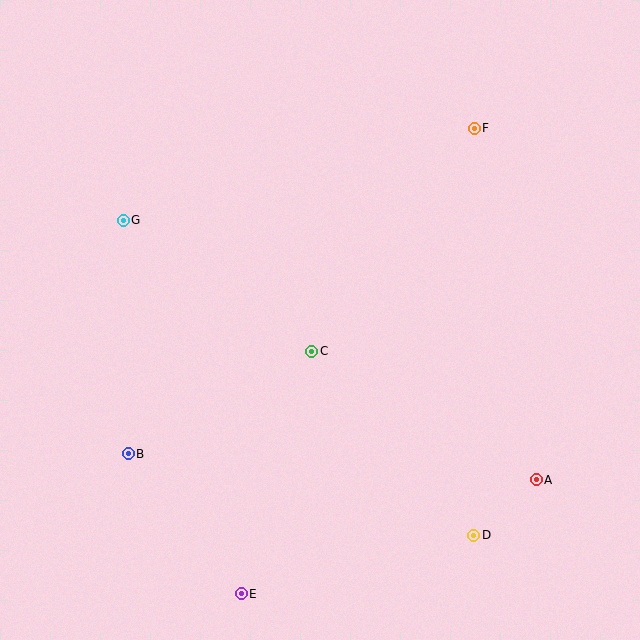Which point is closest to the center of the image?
Point C at (312, 351) is closest to the center.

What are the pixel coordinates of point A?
Point A is at (536, 480).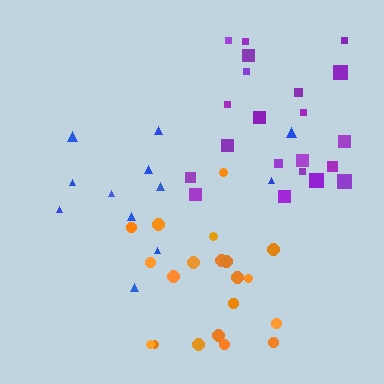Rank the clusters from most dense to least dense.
purple, orange, blue.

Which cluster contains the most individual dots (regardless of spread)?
Purple (21).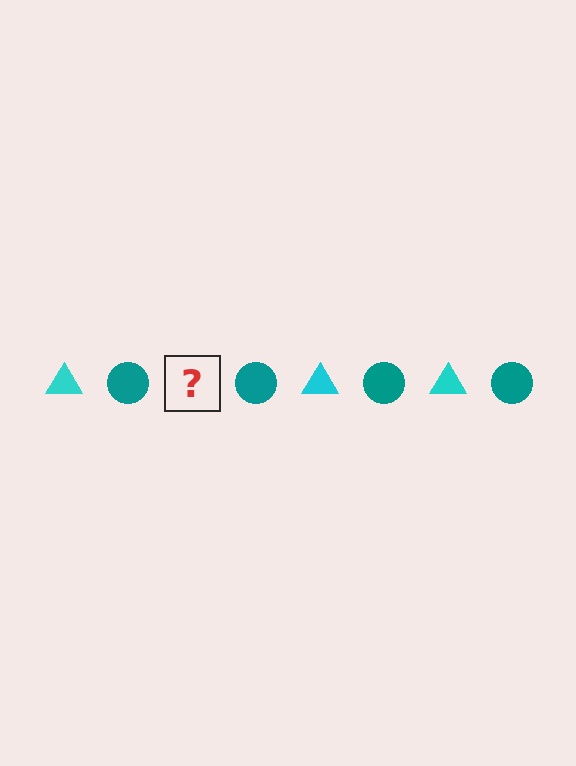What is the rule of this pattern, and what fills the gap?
The rule is that the pattern alternates between cyan triangle and teal circle. The gap should be filled with a cyan triangle.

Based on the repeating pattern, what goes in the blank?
The blank should be a cyan triangle.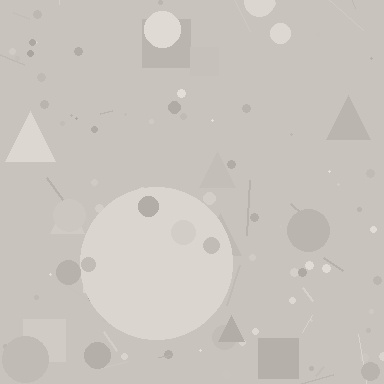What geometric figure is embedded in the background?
A circle is embedded in the background.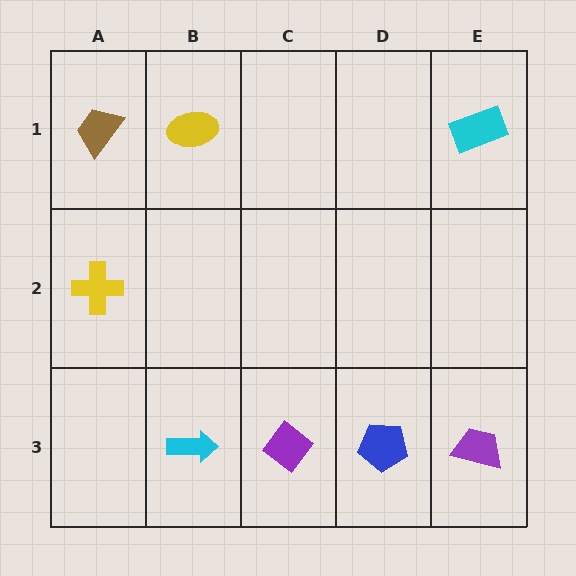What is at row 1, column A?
A brown trapezoid.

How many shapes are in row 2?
1 shape.